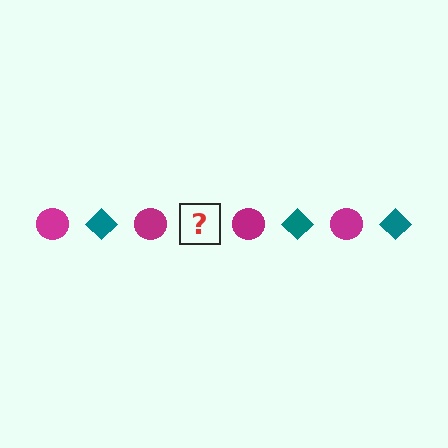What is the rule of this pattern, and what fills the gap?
The rule is that the pattern alternates between magenta circle and teal diamond. The gap should be filled with a teal diamond.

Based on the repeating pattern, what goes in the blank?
The blank should be a teal diamond.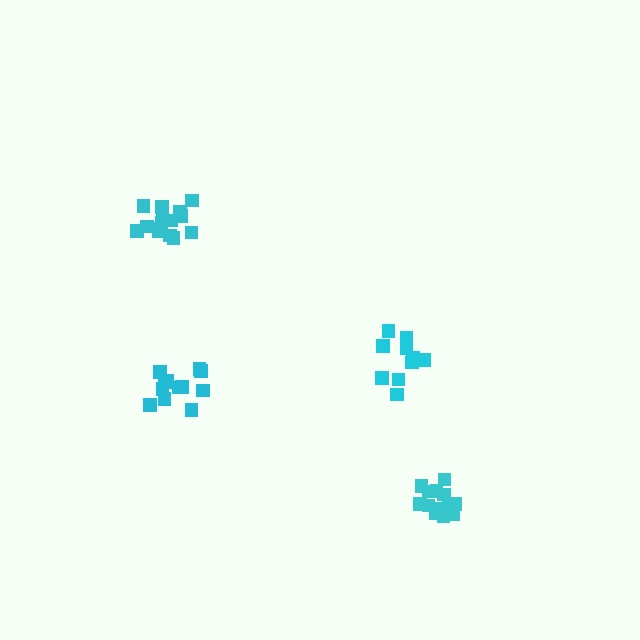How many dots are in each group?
Group 1: 13 dots, Group 2: 15 dots, Group 3: 12 dots, Group 4: 10 dots (50 total).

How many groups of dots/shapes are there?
There are 4 groups.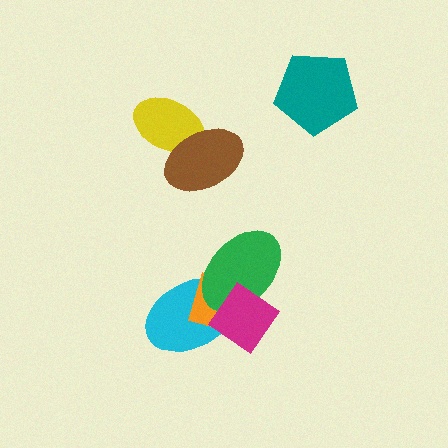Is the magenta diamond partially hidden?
No, no other shape covers it.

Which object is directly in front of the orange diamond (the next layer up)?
The green ellipse is directly in front of the orange diamond.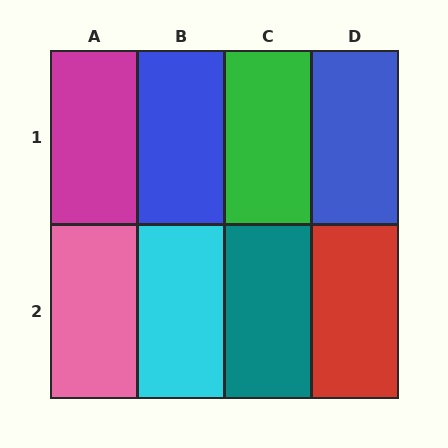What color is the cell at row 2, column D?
Red.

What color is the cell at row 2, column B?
Cyan.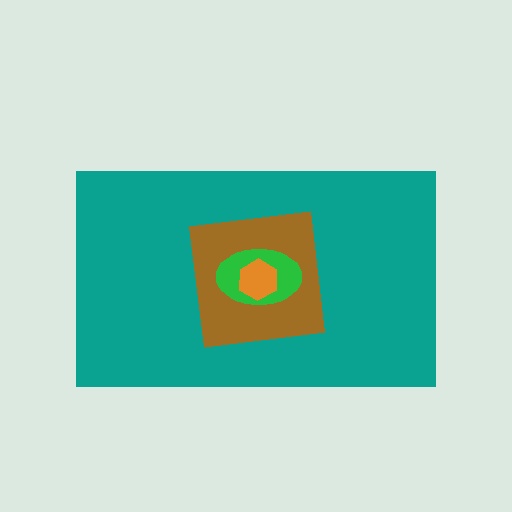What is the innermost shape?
The orange hexagon.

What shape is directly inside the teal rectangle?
The brown square.